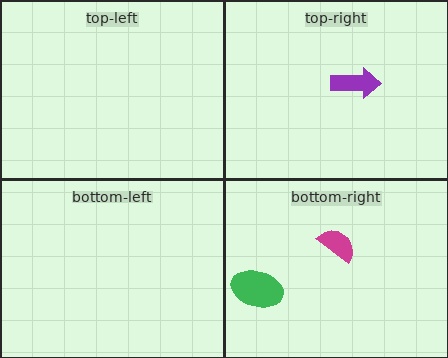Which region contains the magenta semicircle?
The bottom-right region.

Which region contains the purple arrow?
The top-right region.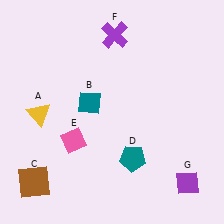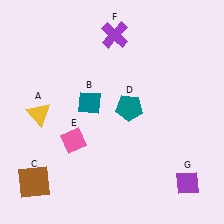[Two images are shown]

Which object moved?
The teal pentagon (D) moved up.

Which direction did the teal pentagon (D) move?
The teal pentagon (D) moved up.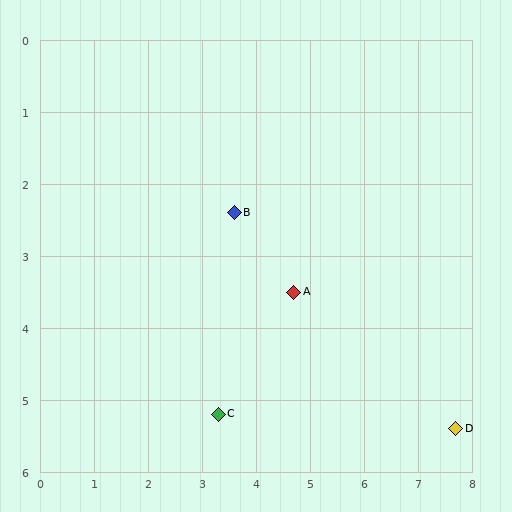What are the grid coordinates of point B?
Point B is at approximately (3.6, 2.4).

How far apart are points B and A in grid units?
Points B and A are about 1.6 grid units apart.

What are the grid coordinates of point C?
Point C is at approximately (3.3, 5.2).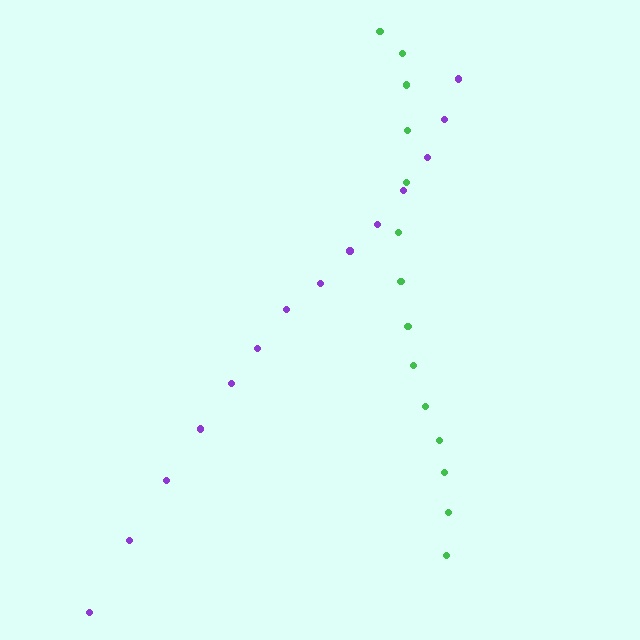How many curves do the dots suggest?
There are 2 distinct paths.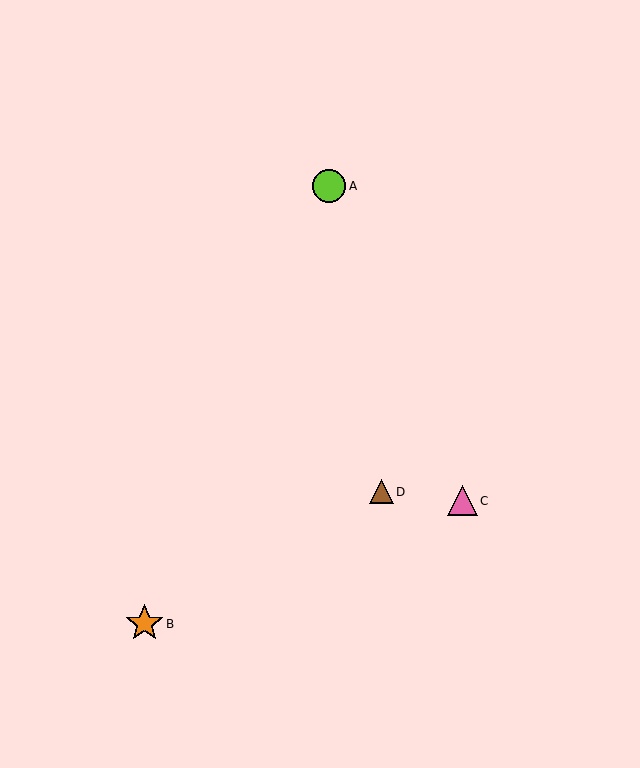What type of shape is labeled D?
Shape D is a brown triangle.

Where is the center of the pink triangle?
The center of the pink triangle is at (462, 501).